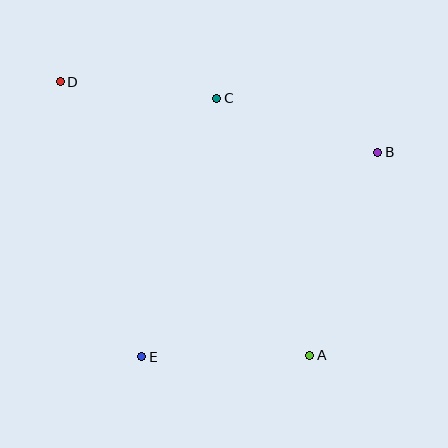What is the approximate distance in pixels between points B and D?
The distance between B and D is approximately 325 pixels.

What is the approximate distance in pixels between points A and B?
The distance between A and B is approximately 214 pixels.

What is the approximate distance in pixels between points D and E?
The distance between D and E is approximately 287 pixels.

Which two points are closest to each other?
Points C and D are closest to each other.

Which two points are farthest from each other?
Points A and D are farthest from each other.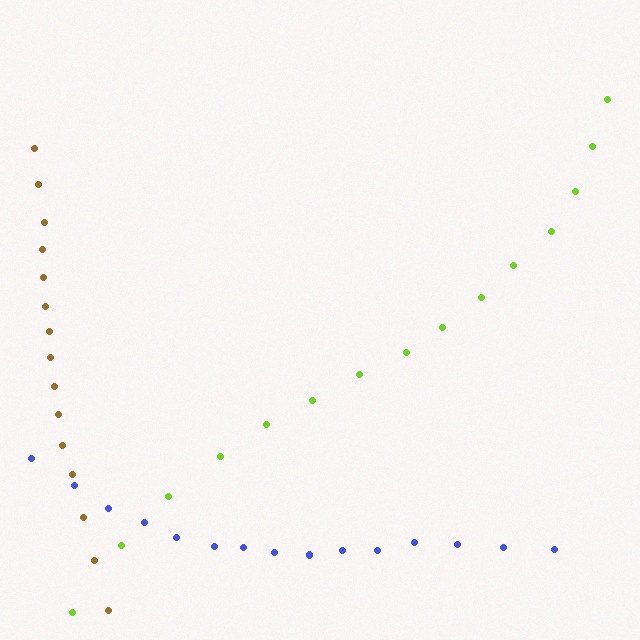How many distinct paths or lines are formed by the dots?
There are 3 distinct paths.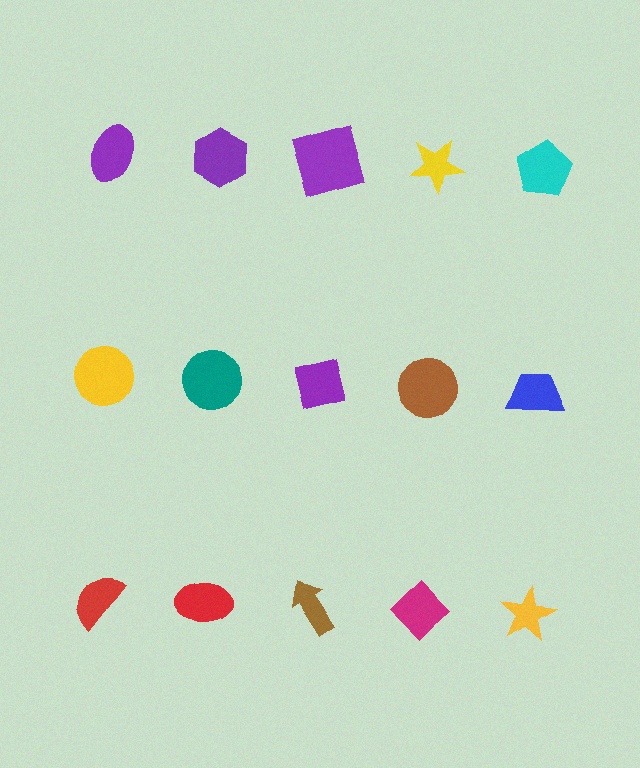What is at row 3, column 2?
A red ellipse.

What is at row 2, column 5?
A blue trapezoid.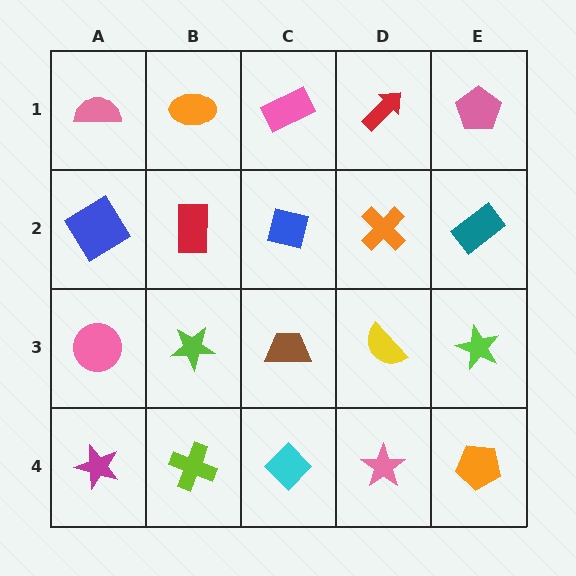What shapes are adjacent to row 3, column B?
A red rectangle (row 2, column B), a lime cross (row 4, column B), a pink circle (row 3, column A), a brown trapezoid (row 3, column C).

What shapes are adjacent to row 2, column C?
A pink rectangle (row 1, column C), a brown trapezoid (row 3, column C), a red rectangle (row 2, column B), an orange cross (row 2, column D).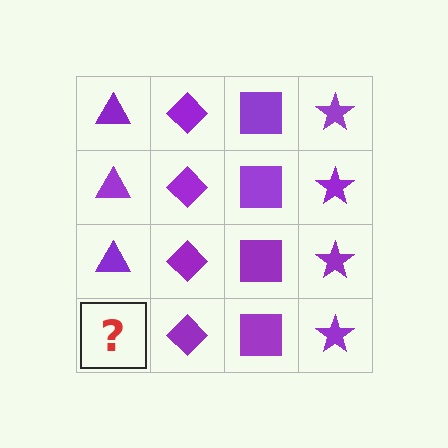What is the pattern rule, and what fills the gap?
The rule is that each column has a consistent shape. The gap should be filled with a purple triangle.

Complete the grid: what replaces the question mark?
The question mark should be replaced with a purple triangle.